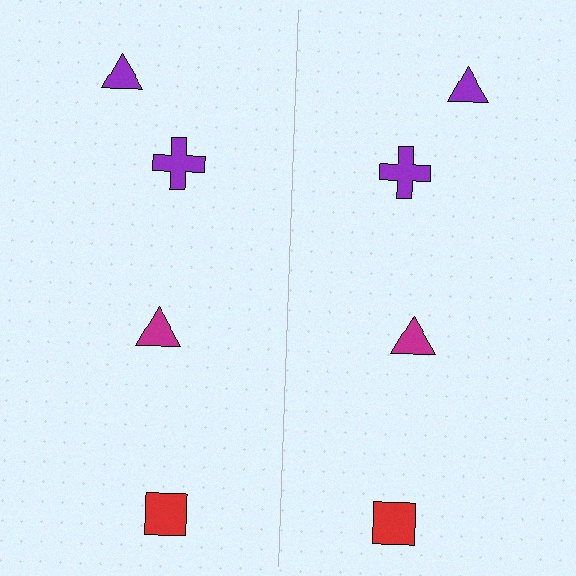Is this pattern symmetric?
Yes, this pattern has bilateral (reflection) symmetry.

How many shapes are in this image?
There are 8 shapes in this image.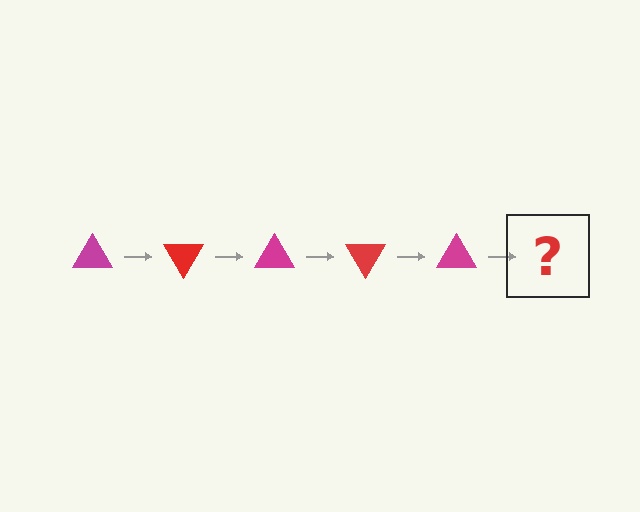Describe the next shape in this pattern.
It should be a red triangle, rotated 300 degrees from the start.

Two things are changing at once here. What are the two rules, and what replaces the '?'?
The two rules are that it rotates 60 degrees each step and the color cycles through magenta and red. The '?' should be a red triangle, rotated 300 degrees from the start.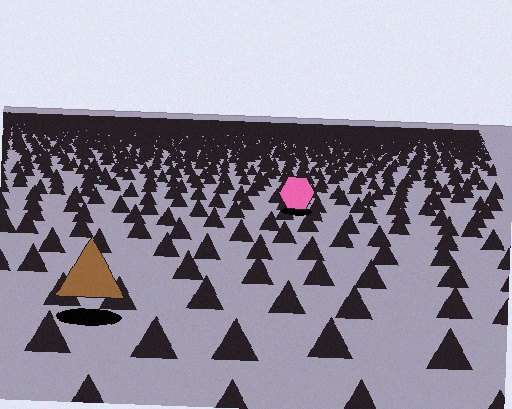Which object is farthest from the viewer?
The pink hexagon is farthest from the viewer. It appears smaller and the ground texture around it is denser.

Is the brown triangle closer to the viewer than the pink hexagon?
Yes. The brown triangle is closer — you can tell from the texture gradient: the ground texture is coarser near it.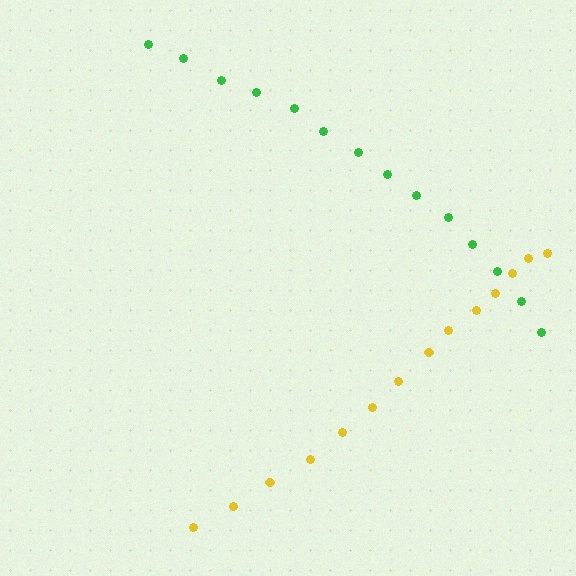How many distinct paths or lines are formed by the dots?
There are 2 distinct paths.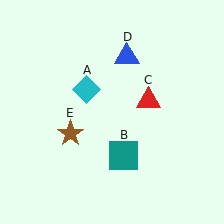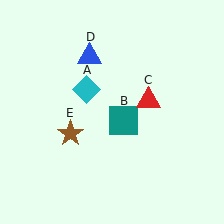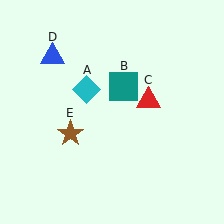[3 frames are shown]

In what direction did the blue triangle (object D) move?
The blue triangle (object D) moved left.